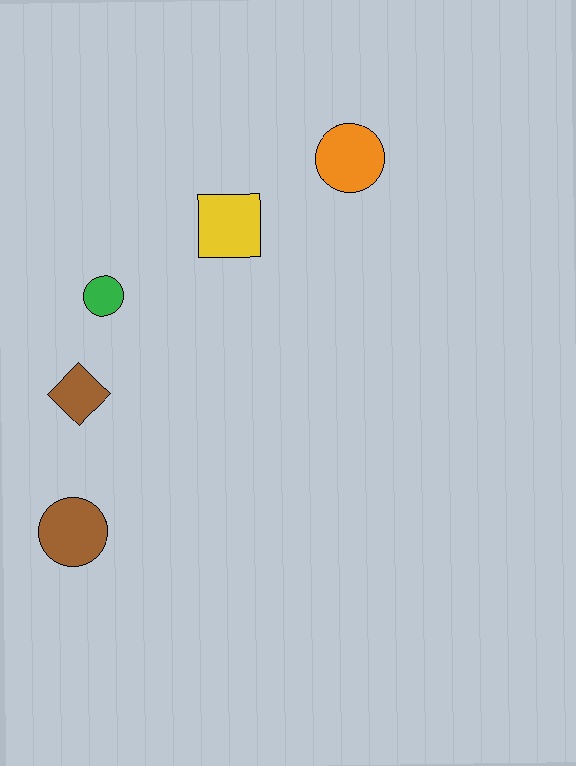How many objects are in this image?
There are 5 objects.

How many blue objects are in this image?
There are no blue objects.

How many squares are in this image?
There is 1 square.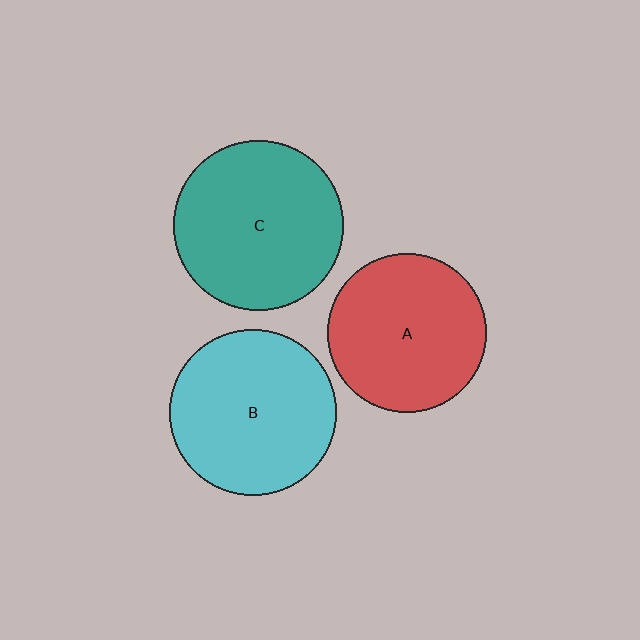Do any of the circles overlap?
No, none of the circles overlap.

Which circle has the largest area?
Circle C (teal).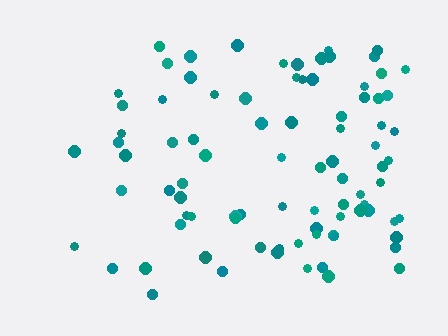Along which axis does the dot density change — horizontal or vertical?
Horizontal.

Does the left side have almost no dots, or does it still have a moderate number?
Still a moderate number, just noticeably fewer than the right.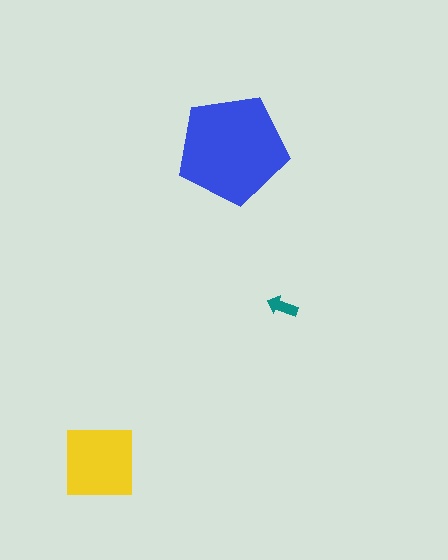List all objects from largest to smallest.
The blue pentagon, the yellow square, the teal arrow.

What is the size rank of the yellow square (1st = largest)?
2nd.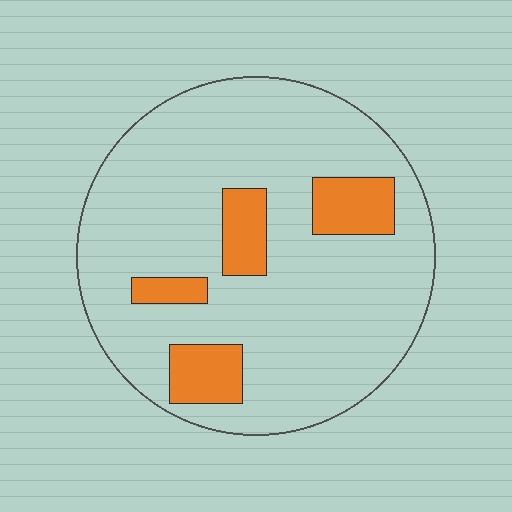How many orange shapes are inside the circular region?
4.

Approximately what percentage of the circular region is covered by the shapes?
Approximately 15%.